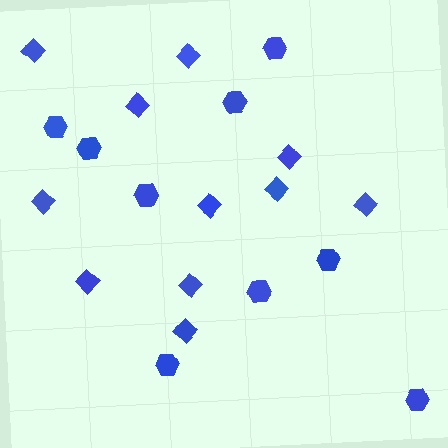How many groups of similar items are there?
There are 2 groups: one group of hexagons (9) and one group of diamonds (11).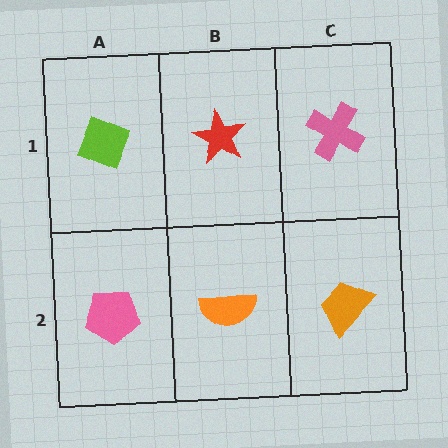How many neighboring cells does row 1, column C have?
2.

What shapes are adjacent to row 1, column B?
An orange semicircle (row 2, column B), a lime diamond (row 1, column A), a pink cross (row 1, column C).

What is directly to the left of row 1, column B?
A lime diamond.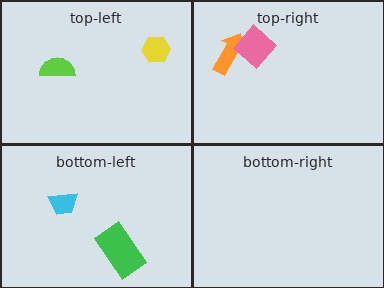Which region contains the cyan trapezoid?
The bottom-left region.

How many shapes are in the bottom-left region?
2.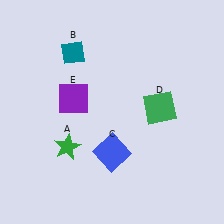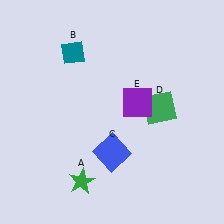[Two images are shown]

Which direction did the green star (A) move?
The green star (A) moved down.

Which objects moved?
The objects that moved are: the green star (A), the purple square (E).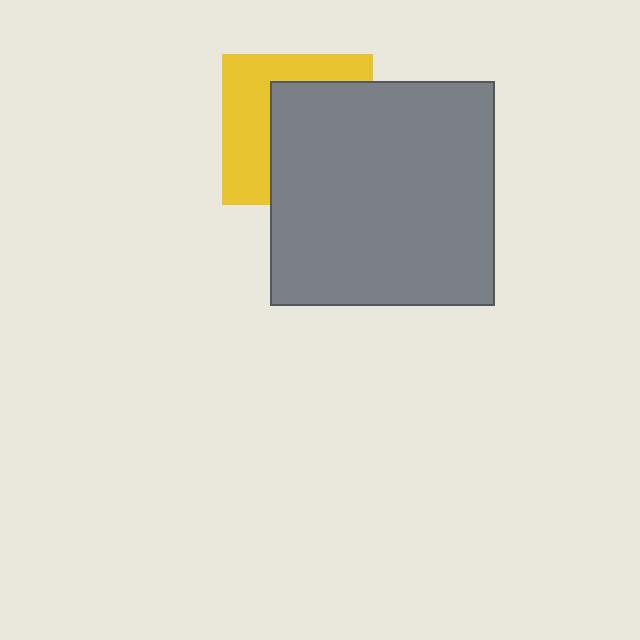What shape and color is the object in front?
The object in front is a gray square.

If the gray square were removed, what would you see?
You would see the complete yellow square.